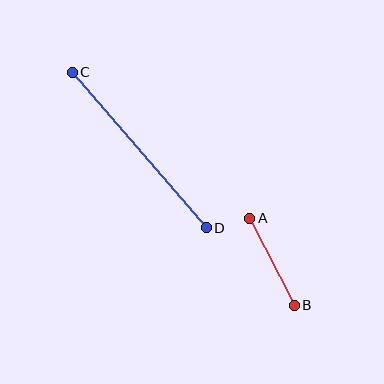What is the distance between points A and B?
The distance is approximately 98 pixels.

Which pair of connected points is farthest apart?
Points C and D are farthest apart.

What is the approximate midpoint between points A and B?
The midpoint is at approximately (272, 262) pixels.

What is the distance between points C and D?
The distance is approximately 205 pixels.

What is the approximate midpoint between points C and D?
The midpoint is at approximately (139, 150) pixels.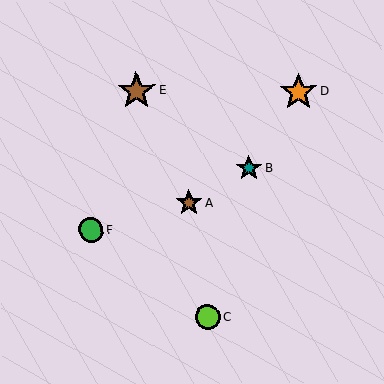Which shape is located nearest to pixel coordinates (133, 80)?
The brown star (labeled E) at (136, 91) is nearest to that location.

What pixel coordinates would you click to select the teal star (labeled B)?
Click at (249, 168) to select the teal star B.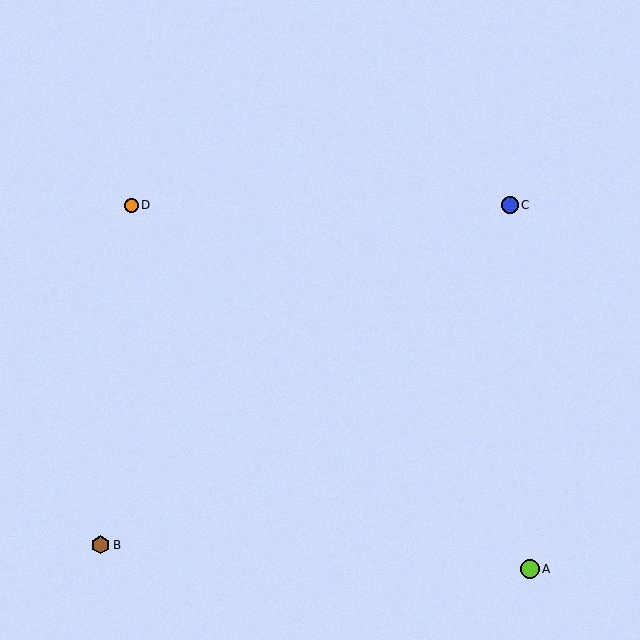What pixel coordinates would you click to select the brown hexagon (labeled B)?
Click at (101, 545) to select the brown hexagon B.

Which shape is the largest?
The lime circle (labeled A) is the largest.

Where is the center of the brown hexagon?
The center of the brown hexagon is at (101, 545).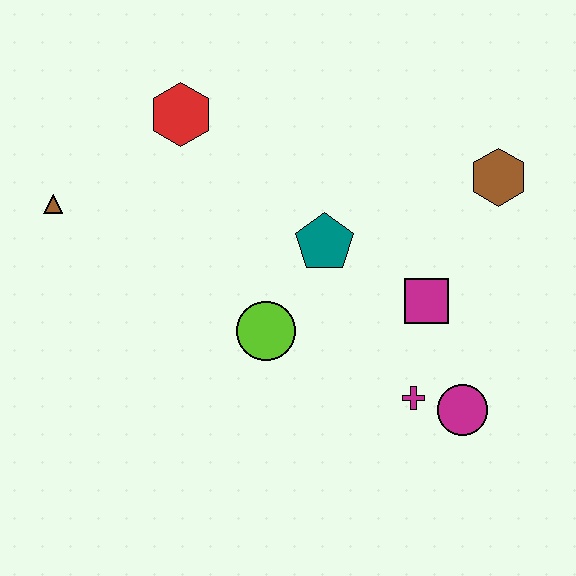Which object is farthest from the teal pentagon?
The brown triangle is farthest from the teal pentagon.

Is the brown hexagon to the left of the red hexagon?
No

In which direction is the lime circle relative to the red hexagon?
The lime circle is below the red hexagon.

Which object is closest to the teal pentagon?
The lime circle is closest to the teal pentagon.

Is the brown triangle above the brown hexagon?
No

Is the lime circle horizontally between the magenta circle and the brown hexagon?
No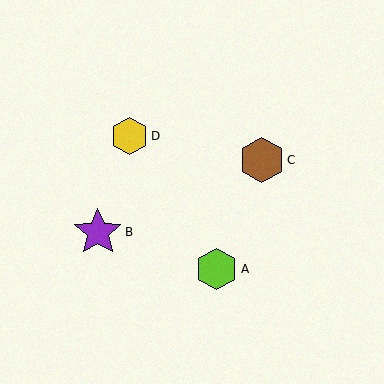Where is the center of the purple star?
The center of the purple star is at (98, 232).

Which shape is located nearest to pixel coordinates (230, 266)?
The lime hexagon (labeled A) at (217, 269) is nearest to that location.